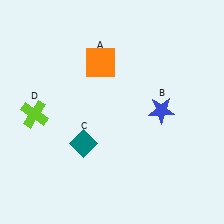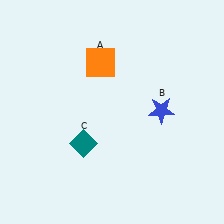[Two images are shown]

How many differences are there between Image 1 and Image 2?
There is 1 difference between the two images.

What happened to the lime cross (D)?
The lime cross (D) was removed in Image 2. It was in the bottom-left area of Image 1.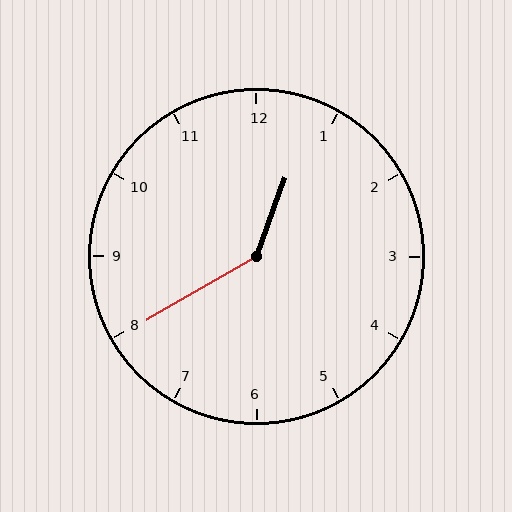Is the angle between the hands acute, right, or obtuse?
It is obtuse.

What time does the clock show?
12:40.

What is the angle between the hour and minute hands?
Approximately 140 degrees.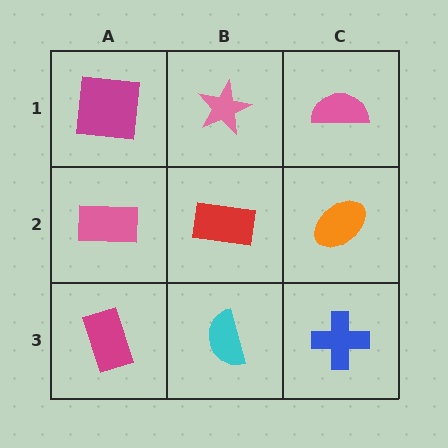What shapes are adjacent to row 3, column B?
A red rectangle (row 2, column B), a magenta rectangle (row 3, column A), a blue cross (row 3, column C).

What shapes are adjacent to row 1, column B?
A red rectangle (row 2, column B), a magenta square (row 1, column A), a pink semicircle (row 1, column C).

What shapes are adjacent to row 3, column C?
An orange ellipse (row 2, column C), a cyan semicircle (row 3, column B).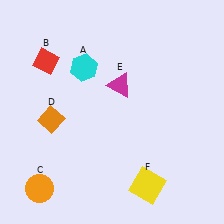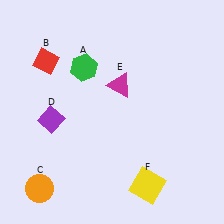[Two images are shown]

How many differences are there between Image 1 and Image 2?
There are 2 differences between the two images.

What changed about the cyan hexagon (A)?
In Image 1, A is cyan. In Image 2, it changed to green.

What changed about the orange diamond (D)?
In Image 1, D is orange. In Image 2, it changed to purple.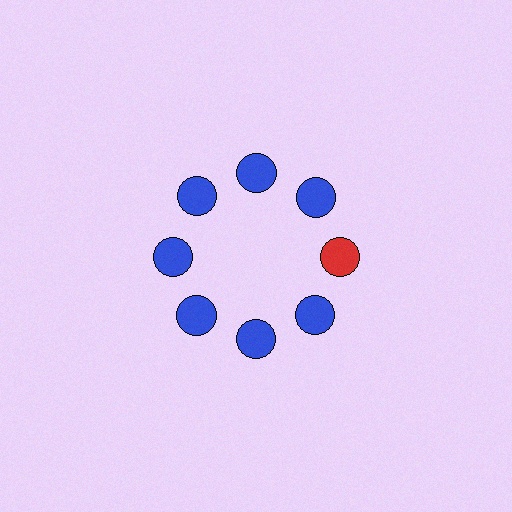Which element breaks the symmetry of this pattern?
The red circle at roughly the 3 o'clock position breaks the symmetry. All other shapes are blue circles.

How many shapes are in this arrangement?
There are 8 shapes arranged in a ring pattern.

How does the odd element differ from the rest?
It has a different color: red instead of blue.